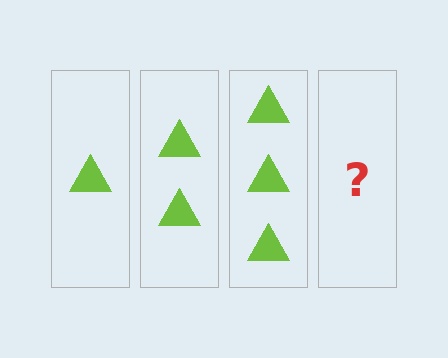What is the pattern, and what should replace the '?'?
The pattern is that each step adds one more triangle. The '?' should be 4 triangles.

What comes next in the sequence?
The next element should be 4 triangles.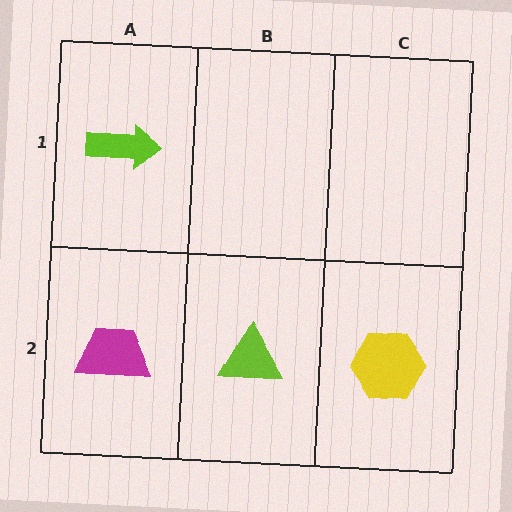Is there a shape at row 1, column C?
No, that cell is empty.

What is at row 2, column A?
A magenta trapezoid.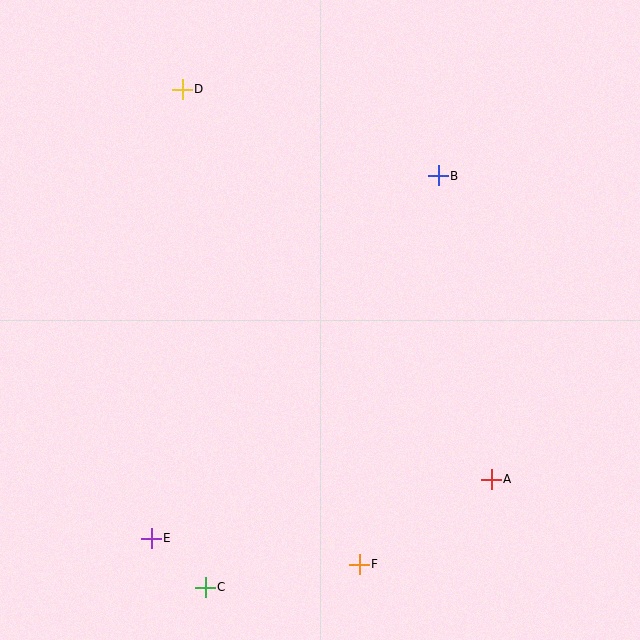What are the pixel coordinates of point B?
Point B is at (438, 176).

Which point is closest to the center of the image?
Point B at (438, 176) is closest to the center.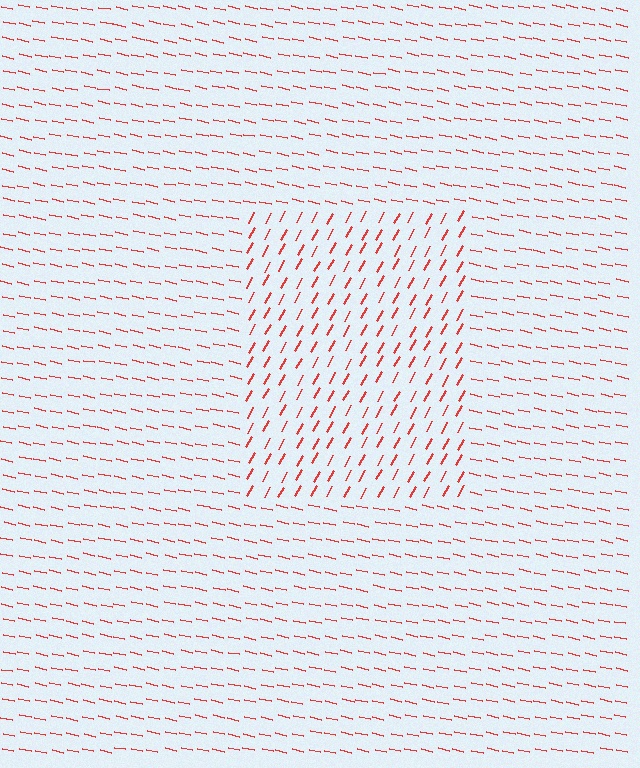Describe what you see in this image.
The image is filled with small red line segments. A rectangle region in the image has lines oriented differently from the surrounding lines, creating a visible texture boundary.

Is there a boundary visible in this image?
Yes, there is a texture boundary formed by a change in line orientation.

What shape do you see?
I see a rectangle.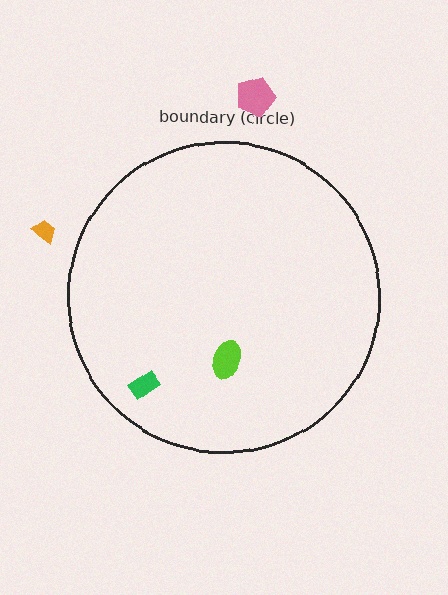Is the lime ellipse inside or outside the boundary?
Inside.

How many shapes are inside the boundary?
2 inside, 2 outside.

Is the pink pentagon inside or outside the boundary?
Outside.